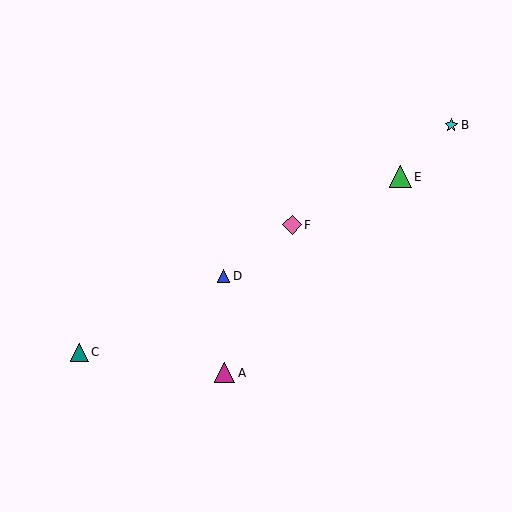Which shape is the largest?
The green triangle (labeled E) is the largest.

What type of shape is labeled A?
Shape A is a magenta triangle.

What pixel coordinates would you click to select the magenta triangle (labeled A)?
Click at (225, 373) to select the magenta triangle A.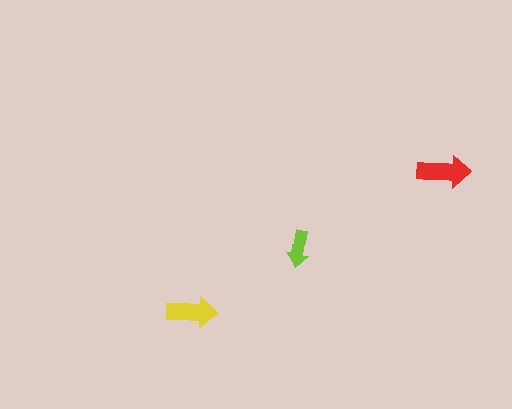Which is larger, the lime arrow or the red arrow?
The red one.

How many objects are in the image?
There are 3 objects in the image.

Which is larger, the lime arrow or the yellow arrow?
The yellow one.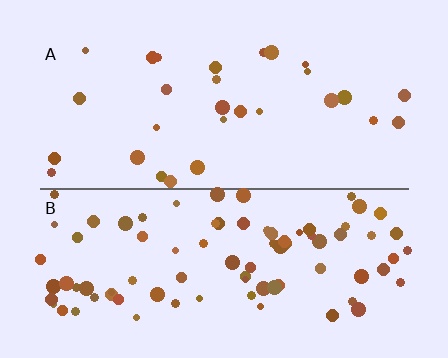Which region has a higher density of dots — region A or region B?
B (the bottom).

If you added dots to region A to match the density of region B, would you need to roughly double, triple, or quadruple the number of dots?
Approximately triple.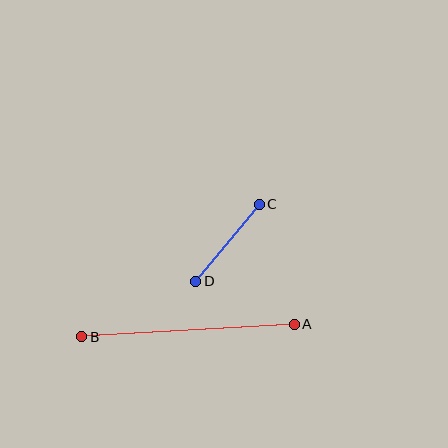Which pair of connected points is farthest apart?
Points A and B are farthest apart.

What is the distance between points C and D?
The distance is approximately 100 pixels.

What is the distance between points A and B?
The distance is approximately 213 pixels.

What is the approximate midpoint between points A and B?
The midpoint is at approximately (188, 330) pixels.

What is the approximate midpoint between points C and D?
The midpoint is at approximately (227, 243) pixels.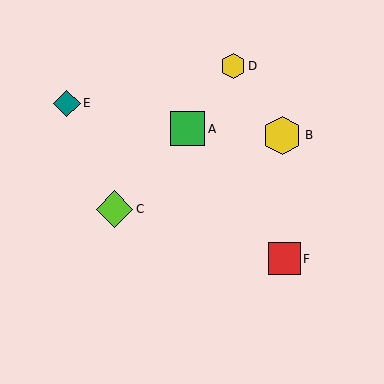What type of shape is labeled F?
Shape F is a red square.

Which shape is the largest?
The yellow hexagon (labeled B) is the largest.